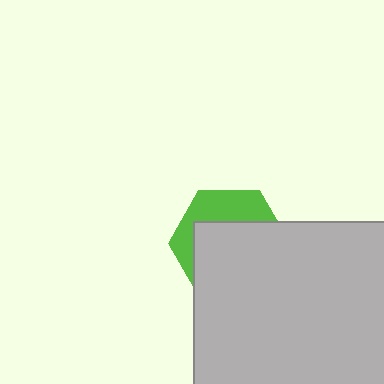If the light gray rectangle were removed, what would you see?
You would see the complete lime hexagon.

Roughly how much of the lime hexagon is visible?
A small part of it is visible (roughly 36%).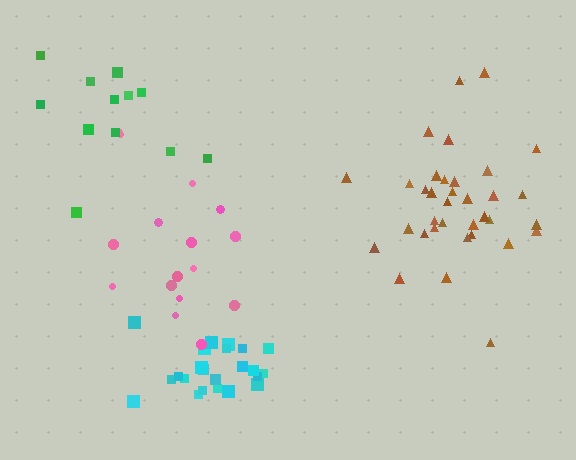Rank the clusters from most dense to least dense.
cyan, brown, pink, green.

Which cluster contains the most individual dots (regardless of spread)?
Brown (35).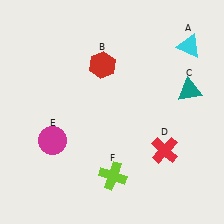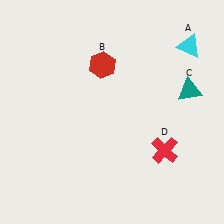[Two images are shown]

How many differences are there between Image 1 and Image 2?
There are 2 differences between the two images.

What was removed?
The lime cross (F), the magenta circle (E) were removed in Image 2.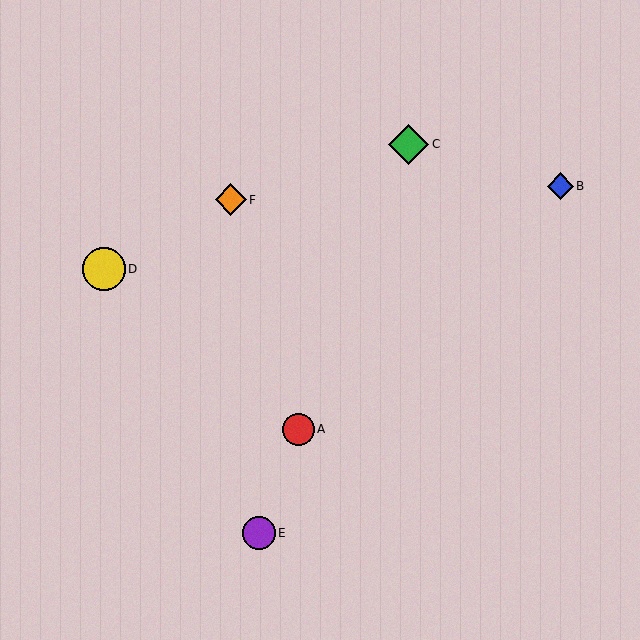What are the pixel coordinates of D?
Object D is at (104, 269).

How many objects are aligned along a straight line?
3 objects (A, C, E) are aligned along a straight line.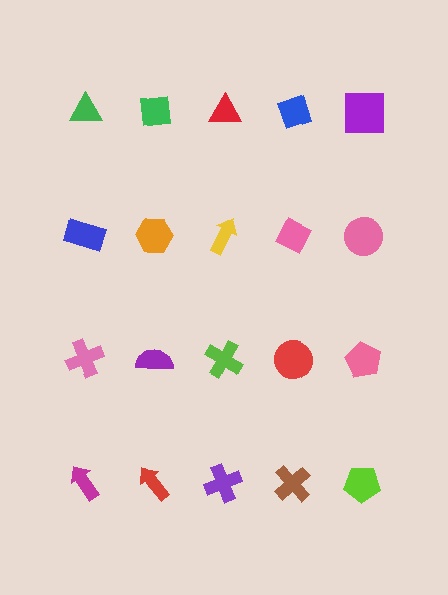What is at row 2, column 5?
A pink circle.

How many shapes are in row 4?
5 shapes.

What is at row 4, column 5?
A lime pentagon.